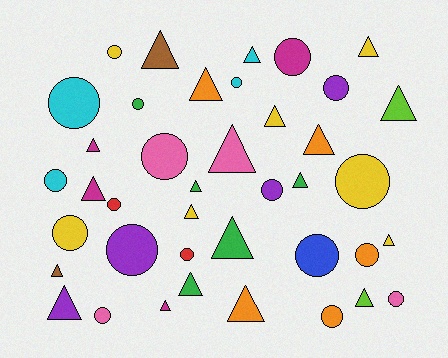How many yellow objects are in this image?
There are 7 yellow objects.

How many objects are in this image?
There are 40 objects.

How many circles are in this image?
There are 19 circles.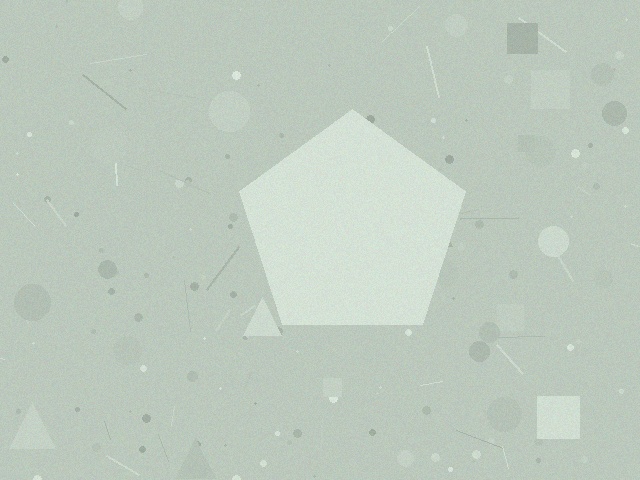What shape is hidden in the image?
A pentagon is hidden in the image.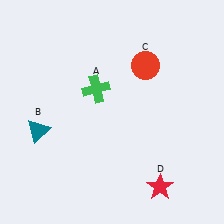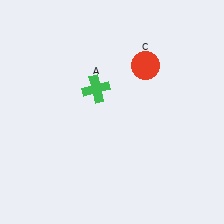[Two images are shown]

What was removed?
The teal triangle (B), the red star (D) were removed in Image 2.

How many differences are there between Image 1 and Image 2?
There are 2 differences between the two images.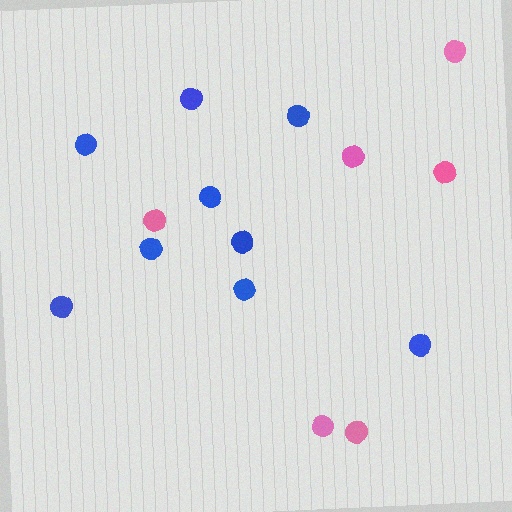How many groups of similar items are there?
There are 2 groups: one group of blue circles (9) and one group of pink circles (6).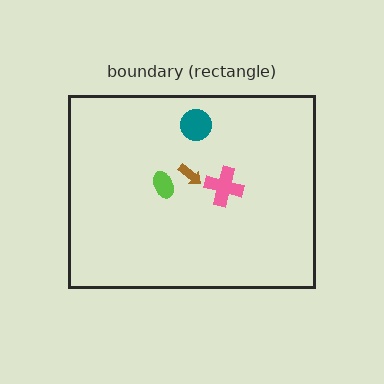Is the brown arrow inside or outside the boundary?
Inside.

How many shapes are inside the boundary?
4 inside, 0 outside.